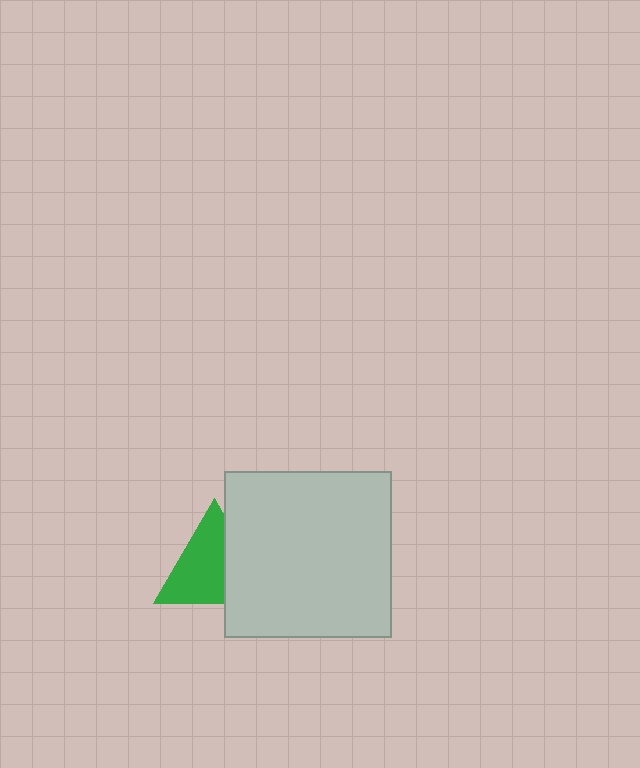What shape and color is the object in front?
The object in front is a light gray square.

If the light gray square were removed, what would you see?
You would see the complete green triangle.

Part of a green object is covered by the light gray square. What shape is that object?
It is a triangle.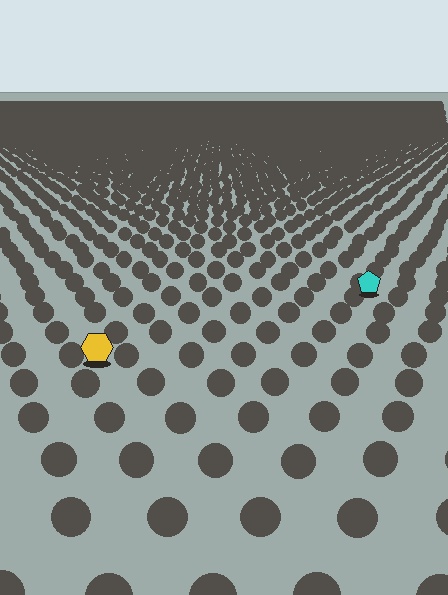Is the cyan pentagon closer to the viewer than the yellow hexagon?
No. The yellow hexagon is closer — you can tell from the texture gradient: the ground texture is coarser near it.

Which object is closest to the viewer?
The yellow hexagon is closest. The texture marks near it are larger and more spread out.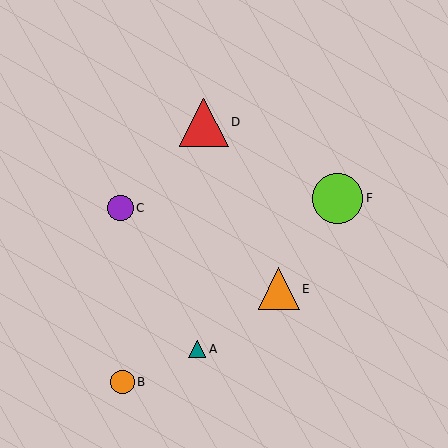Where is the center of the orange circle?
The center of the orange circle is at (123, 383).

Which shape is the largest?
The lime circle (labeled F) is the largest.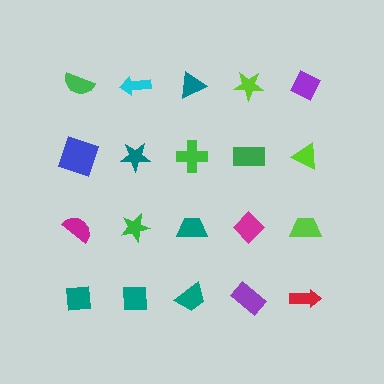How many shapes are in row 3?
5 shapes.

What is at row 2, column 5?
A lime triangle.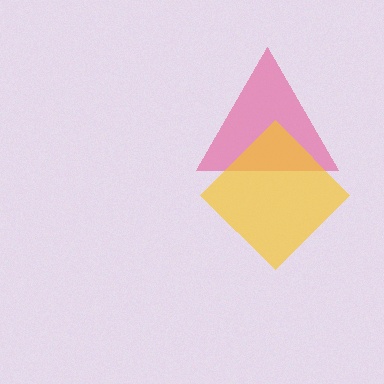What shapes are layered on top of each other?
The layered shapes are: a pink triangle, a yellow diamond.